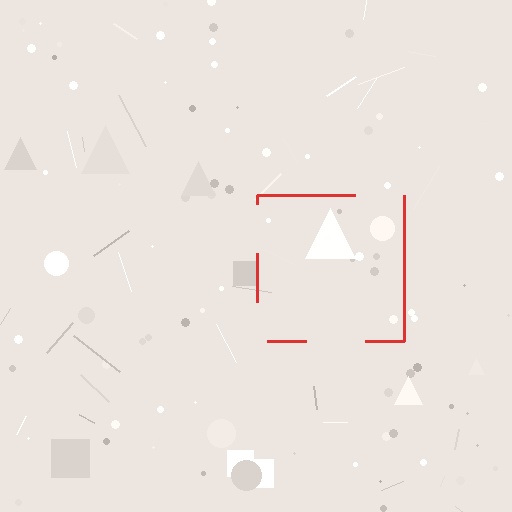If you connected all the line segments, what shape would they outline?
They would outline a square.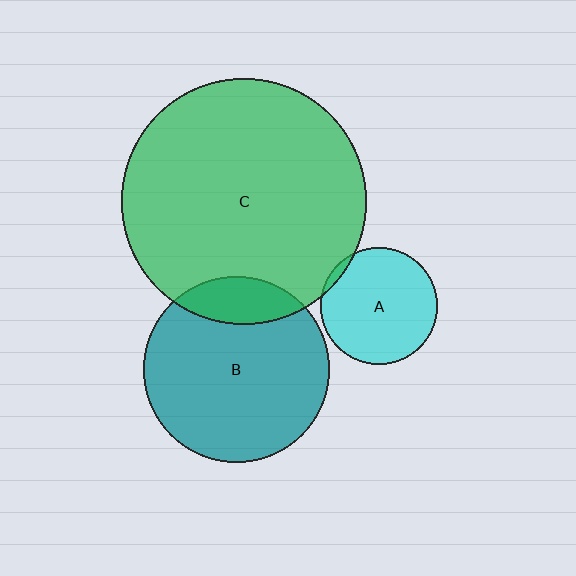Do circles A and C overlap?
Yes.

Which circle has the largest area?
Circle C (green).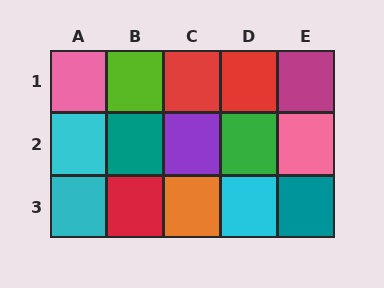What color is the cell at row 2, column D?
Green.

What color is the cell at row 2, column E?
Pink.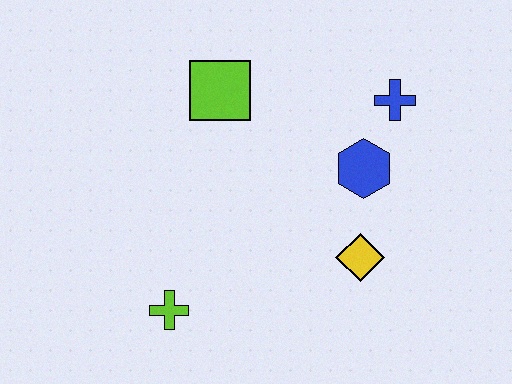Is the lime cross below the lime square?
Yes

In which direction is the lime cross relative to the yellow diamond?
The lime cross is to the left of the yellow diamond.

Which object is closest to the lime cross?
The yellow diamond is closest to the lime cross.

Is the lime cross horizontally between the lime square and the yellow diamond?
No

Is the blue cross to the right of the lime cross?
Yes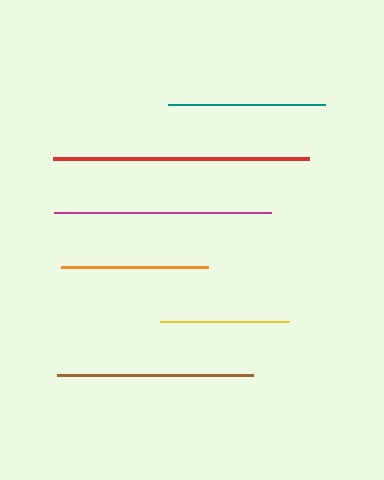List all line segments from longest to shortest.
From longest to shortest: red, magenta, brown, teal, orange, yellow.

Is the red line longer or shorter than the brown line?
The red line is longer than the brown line.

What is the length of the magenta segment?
The magenta segment is approximately 216 pixels long.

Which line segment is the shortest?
The yellow line is the shortest at approximately 129 pixels.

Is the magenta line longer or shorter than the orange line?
The magenta line is longer than the orange line.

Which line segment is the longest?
The red line is the longest at approximately 256 pixels.